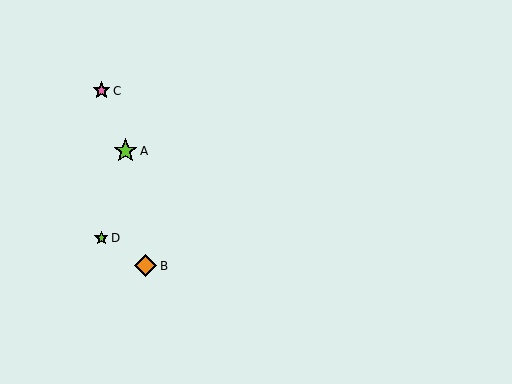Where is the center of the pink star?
The center of the pink star is at (101, 91).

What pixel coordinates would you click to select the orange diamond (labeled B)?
Click at (146, 266) to select the orange diamond B.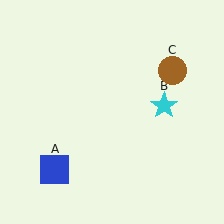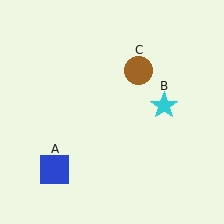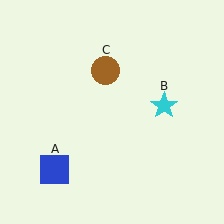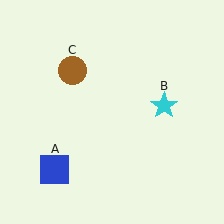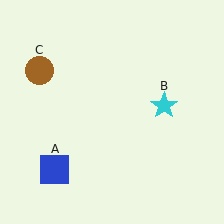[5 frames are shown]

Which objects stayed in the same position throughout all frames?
Blue square (object A) and cyan star (object B) remained stationary.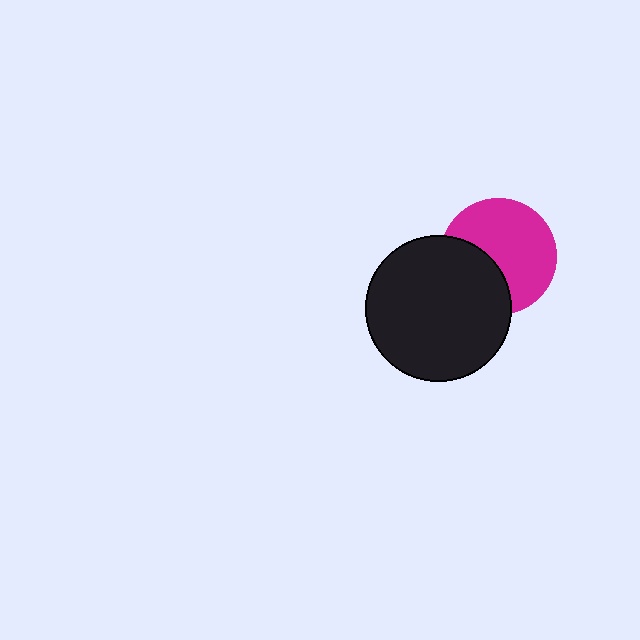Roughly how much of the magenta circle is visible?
About half of it is visible (roughly 64%).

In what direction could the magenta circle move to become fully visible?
The magenta circle could move toward the upper-right. That would shift it out from behind the black circle entirely.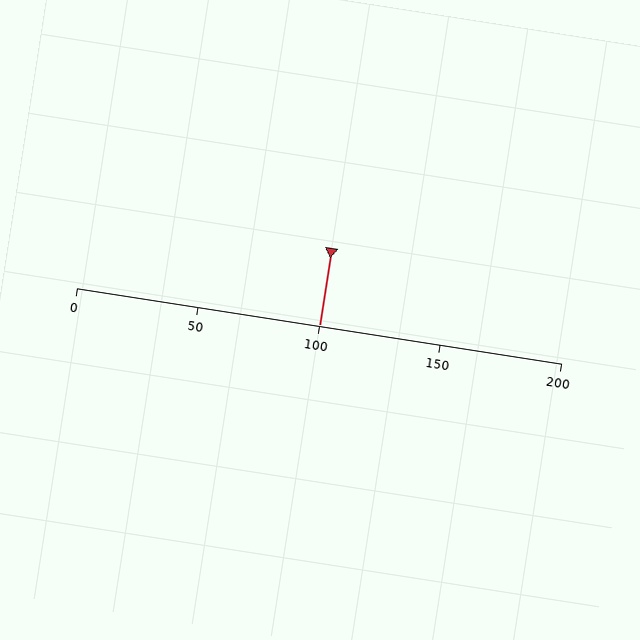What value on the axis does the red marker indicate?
The marker indicates approximately 100.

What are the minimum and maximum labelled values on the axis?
The axis runs from 0 to 200.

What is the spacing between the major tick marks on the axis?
The major ticks are spaced 50 apart.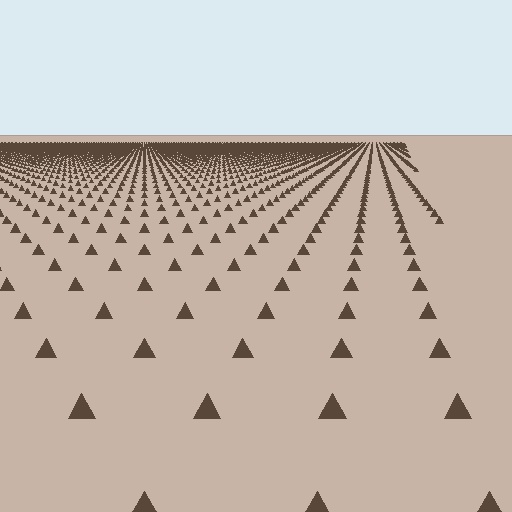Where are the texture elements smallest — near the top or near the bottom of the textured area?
Near the top.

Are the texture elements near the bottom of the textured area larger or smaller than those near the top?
Larger. Near the bottom, elements are closer to the viewer and appear at a bigger on-screen size.